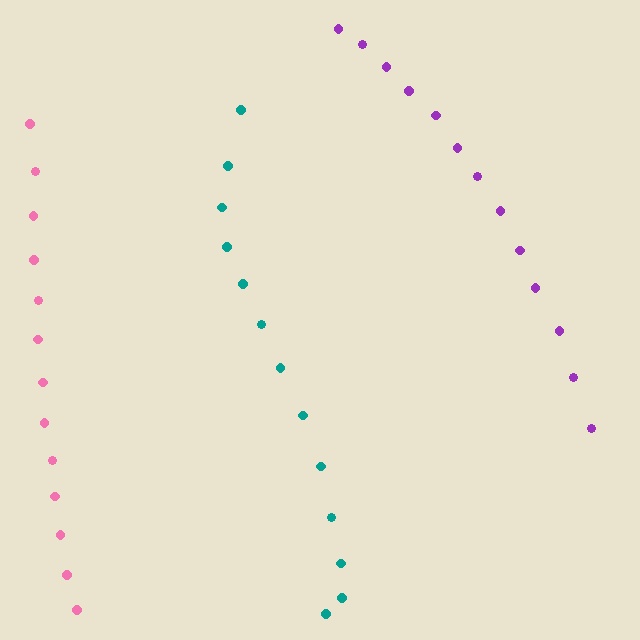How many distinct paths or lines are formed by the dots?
There are 3 distinct paths.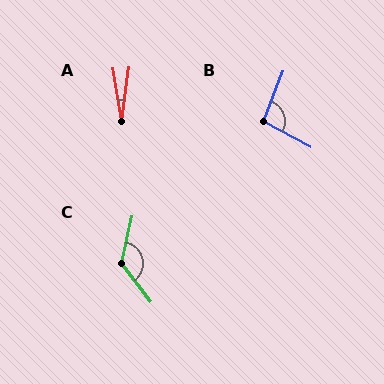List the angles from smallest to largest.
A (17°), B (97°), C (130°).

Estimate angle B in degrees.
Approximately 97 degrees.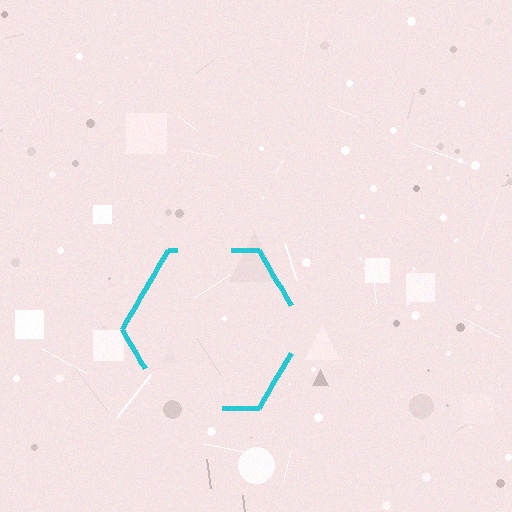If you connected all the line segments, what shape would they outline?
They would outline a hexagon.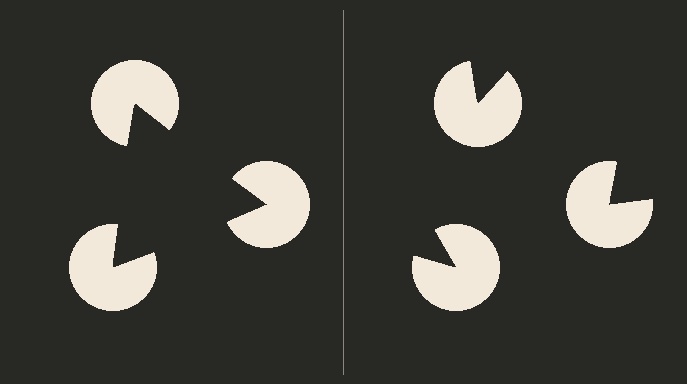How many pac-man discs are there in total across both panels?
6 — 3 on each side.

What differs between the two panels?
The pac-man discs are positioned identically on both sides; only the wedge orientations differ. On the left they align to a triangle; on the right they are misaligned.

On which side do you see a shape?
An illusory triangle appears on the left side. On the right side the wedge cuts are rotated, so no coherent shape forms.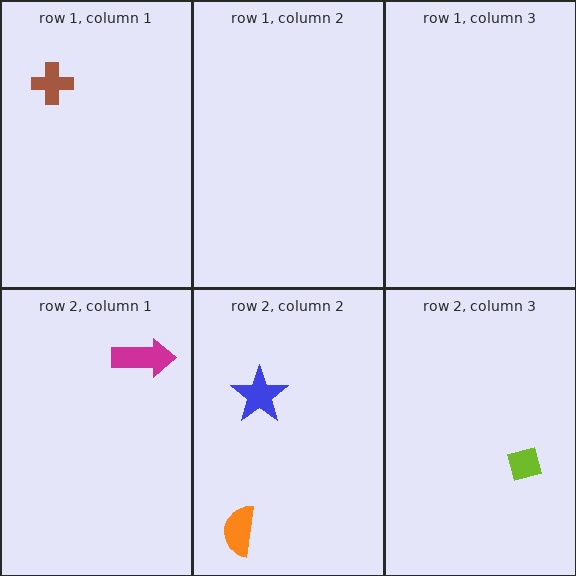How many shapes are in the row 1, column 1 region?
1.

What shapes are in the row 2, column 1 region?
The magenta arrow.